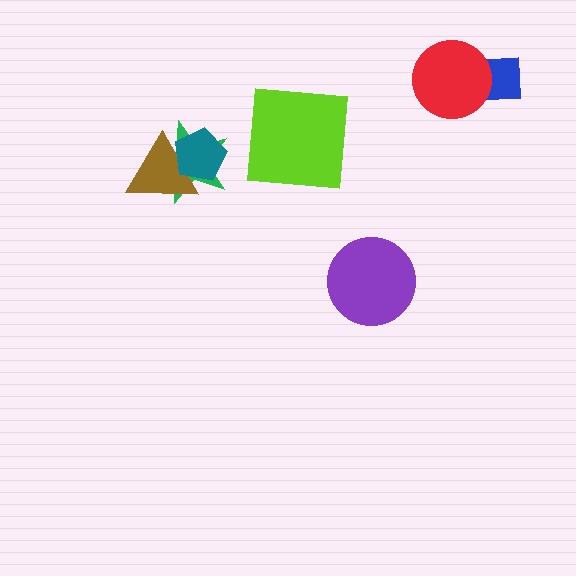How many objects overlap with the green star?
2 objects overlap with the green star.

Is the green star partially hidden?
Yes, it is partially covered by another shape.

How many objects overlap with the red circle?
1 object overlaps with the red circle.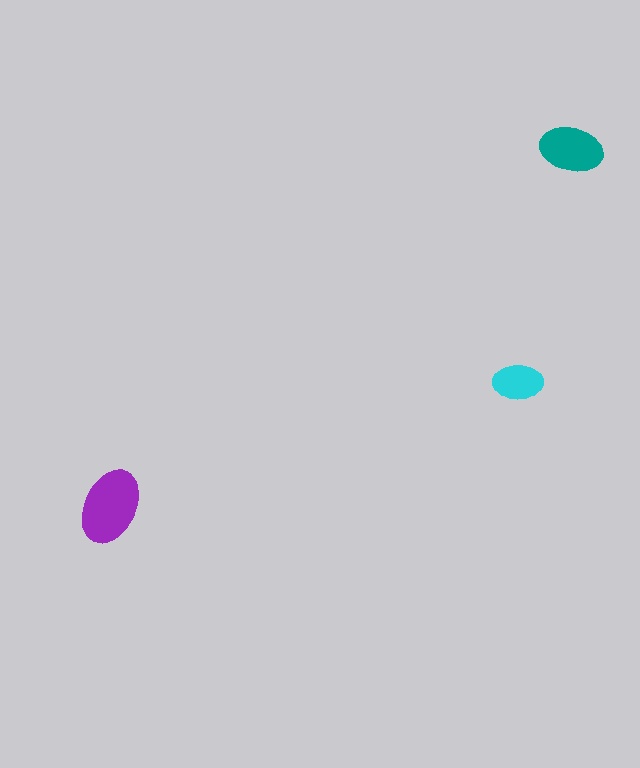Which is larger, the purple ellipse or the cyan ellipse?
The purple one.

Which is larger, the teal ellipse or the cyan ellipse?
The teal one.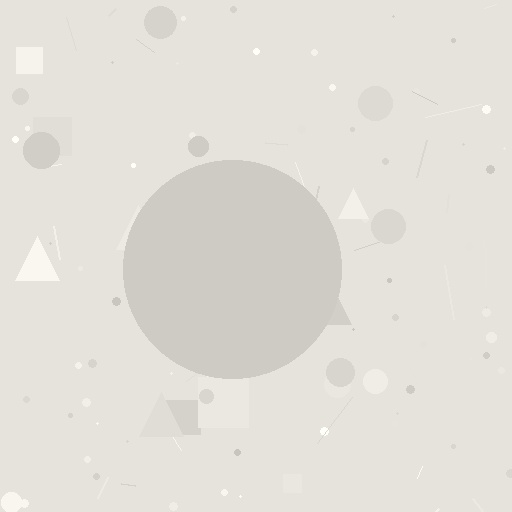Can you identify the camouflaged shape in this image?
The camouflaged shape is a circle.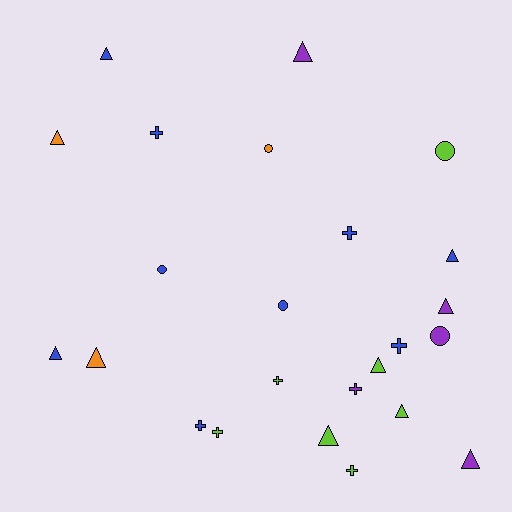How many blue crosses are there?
There are 4 blue crosses.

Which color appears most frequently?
Blue, with 9 objects.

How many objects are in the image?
There are 24 objects.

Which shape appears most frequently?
Triangle, with 11 objects.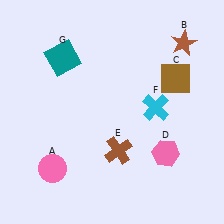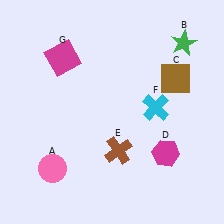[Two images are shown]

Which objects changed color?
B changed from brown to green. D changed from pink to magenta. G changed from teal to magenta.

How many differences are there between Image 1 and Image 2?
There are 3 differences between the two images.